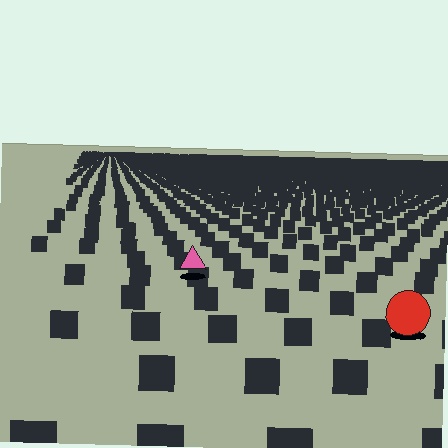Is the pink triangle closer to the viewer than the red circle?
No. The red circle is closer — you can tell from the texture gradient: the ground texture is coarser near it.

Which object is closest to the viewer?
The red circle is closest. The texture marks near it are larger and more spread out.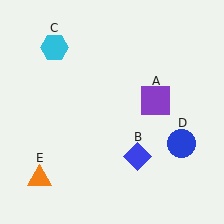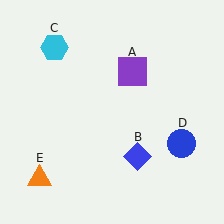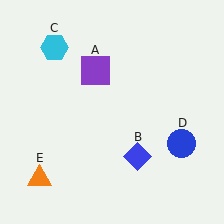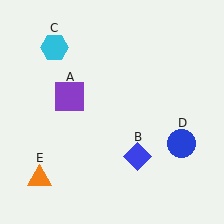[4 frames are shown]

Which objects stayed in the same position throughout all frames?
Blue diamond (object B) and cyan hexagon (object C) and blue circle (object D) and orange triangle (object E) remained stationary.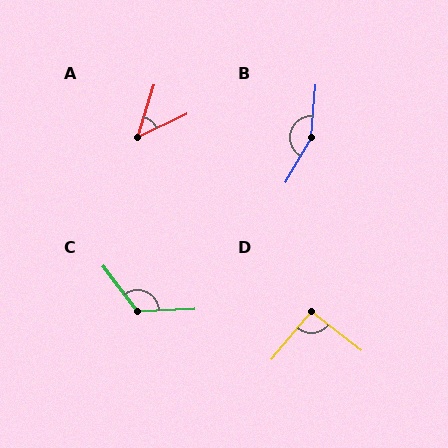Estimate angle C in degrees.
Approximately 124 degrees.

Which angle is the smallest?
A, at approximately 48 degrees.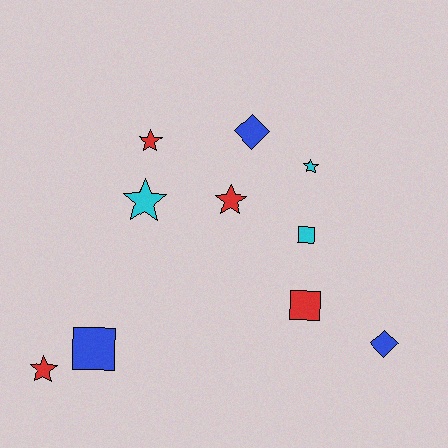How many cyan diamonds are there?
There are no cyan diamonds.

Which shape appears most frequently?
Star, with 5 objects.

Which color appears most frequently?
Red, with 4 objects.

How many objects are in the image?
There are 10 objects.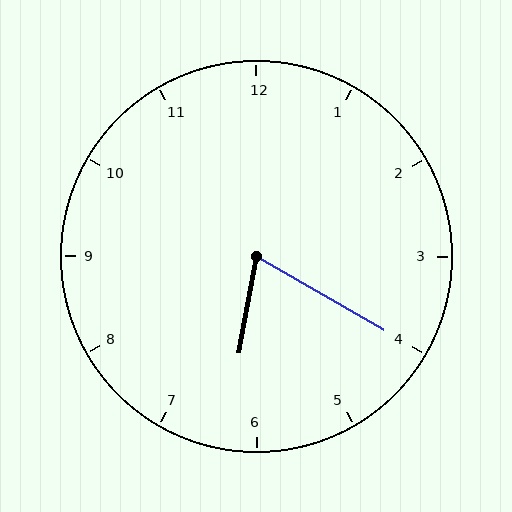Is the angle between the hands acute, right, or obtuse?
It is acute.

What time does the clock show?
6:20.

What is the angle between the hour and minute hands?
Approximately 70 degrees.